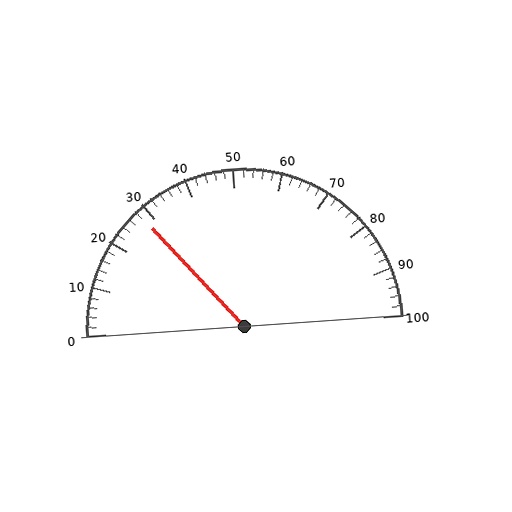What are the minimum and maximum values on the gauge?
The gauge ranges from 0 to 100.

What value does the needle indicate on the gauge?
The needle indicates approximately 28.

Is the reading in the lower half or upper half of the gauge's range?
The reading is in the lower half of the range (0 to 100).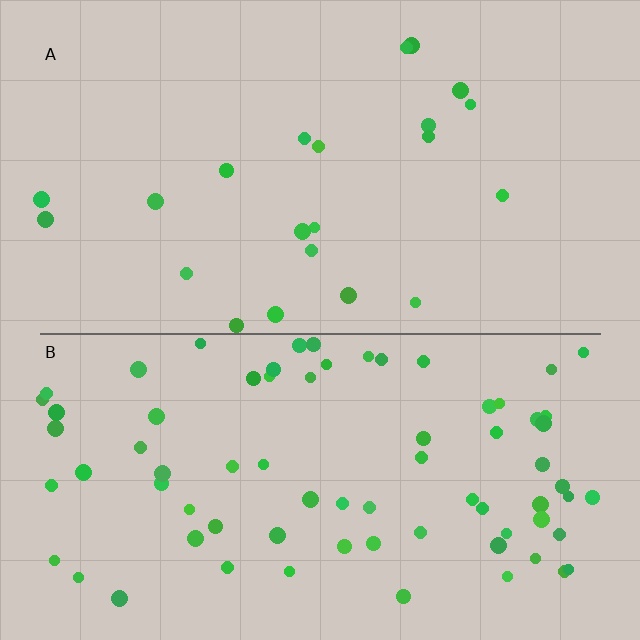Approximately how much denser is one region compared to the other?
Approximately 3.4× — region B over region A.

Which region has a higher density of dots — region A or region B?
B (the bottom).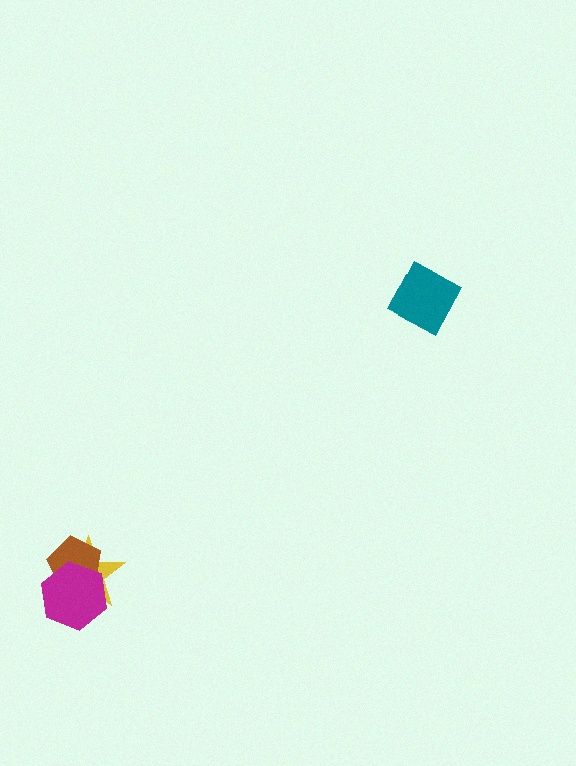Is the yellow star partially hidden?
Yes, it is partially covered by another shape.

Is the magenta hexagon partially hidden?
No, no other shape covers it.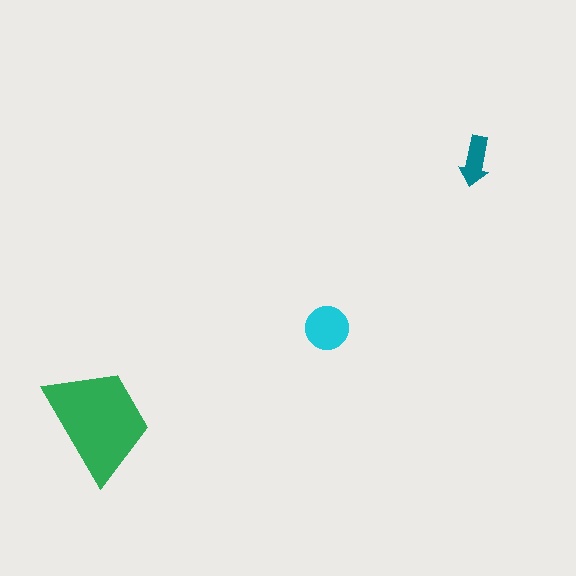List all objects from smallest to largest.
The teal arrow, the cyan circle, the green trapezoid.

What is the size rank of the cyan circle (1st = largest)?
2nd.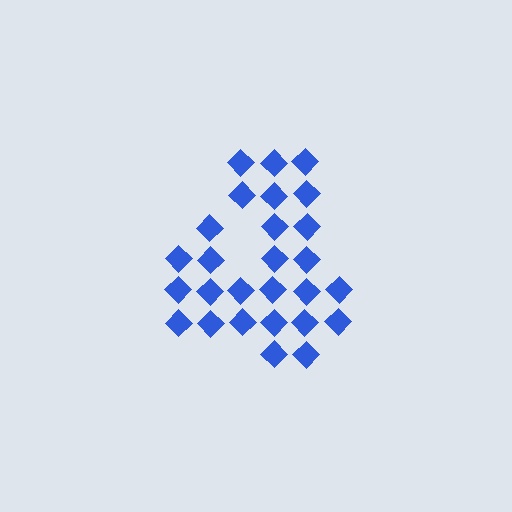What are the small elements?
The small elements are diamonds.